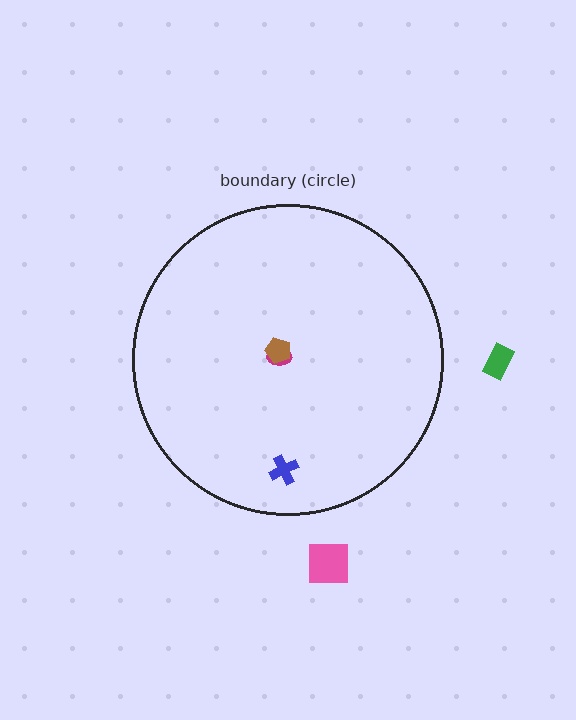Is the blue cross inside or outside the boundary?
Inside.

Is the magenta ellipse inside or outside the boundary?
Inside.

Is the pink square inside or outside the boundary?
Outside.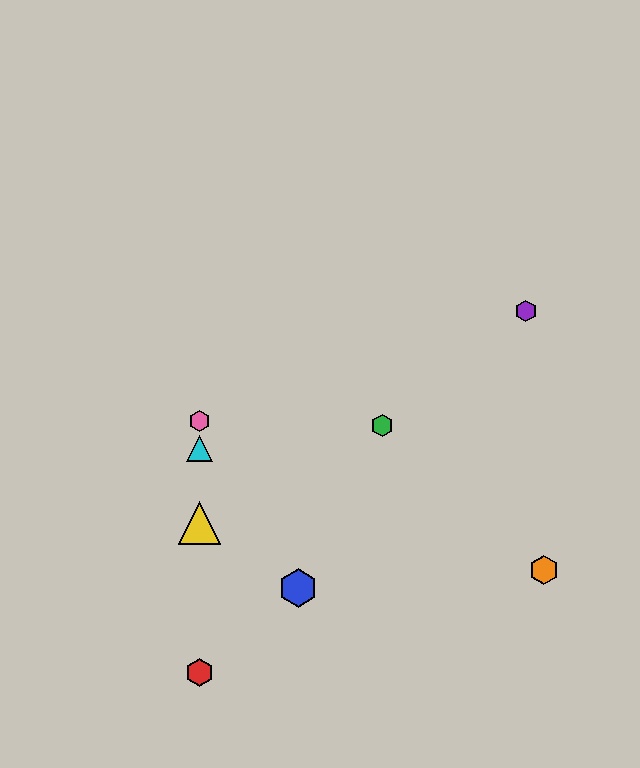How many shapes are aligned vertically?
4 shapes (the red hexagon, the yellow triangle, the cyan triangle, the pink hexagon) are aligned vertically.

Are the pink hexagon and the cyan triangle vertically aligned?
Yes, both are at x≈200.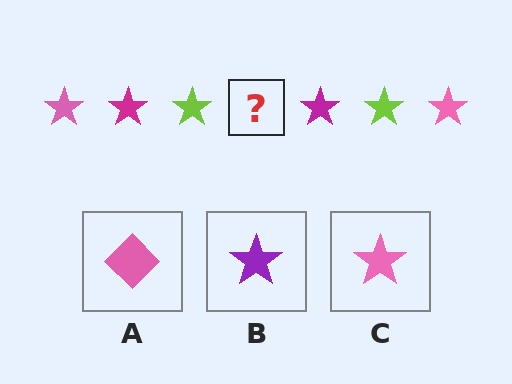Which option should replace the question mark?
Option C.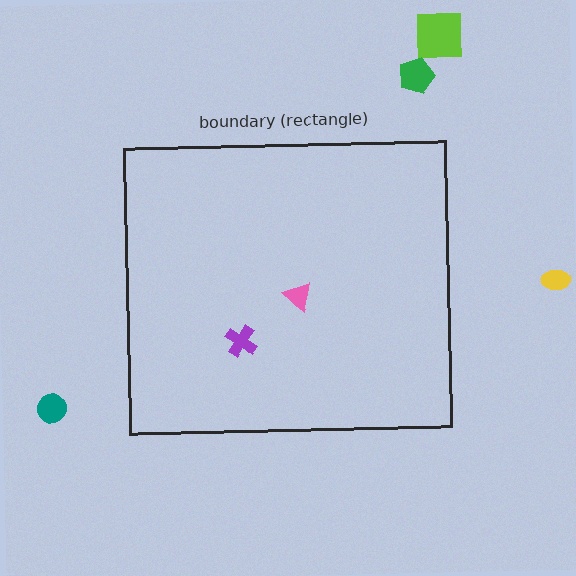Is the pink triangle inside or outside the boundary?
Inside.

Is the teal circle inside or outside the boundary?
Outside.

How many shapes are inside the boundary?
2 inside, 4 outside.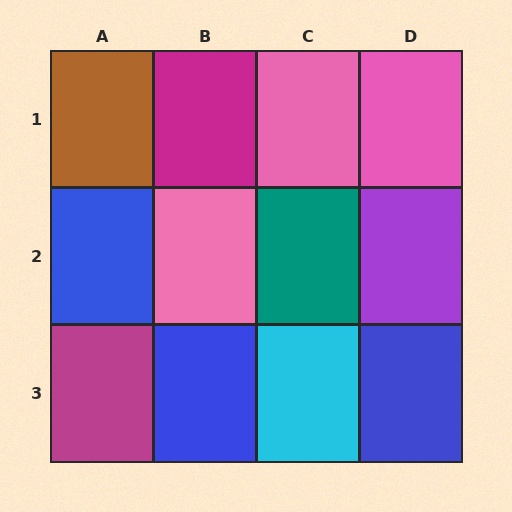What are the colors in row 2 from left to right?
Blue, pink, teal, purple.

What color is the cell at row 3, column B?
Blue.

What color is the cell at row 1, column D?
Pink.